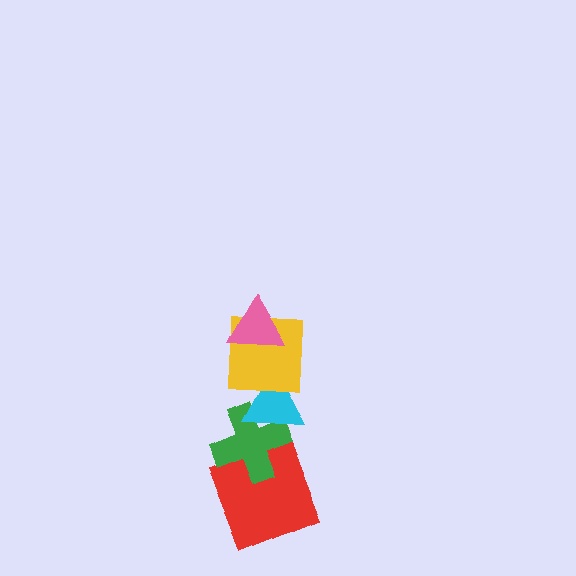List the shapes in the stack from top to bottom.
From top to bottom: the pink triangle, the yellow square, the cyan triangle, the green cross, the red square.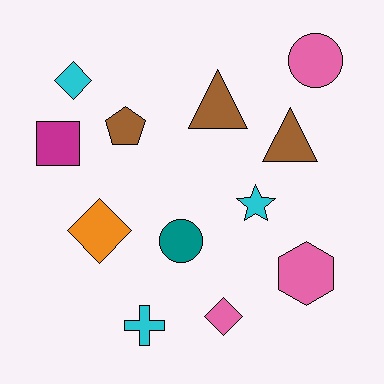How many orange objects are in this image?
There is 1 orange object.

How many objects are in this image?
There are 12 objects.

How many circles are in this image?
There are 2 circles.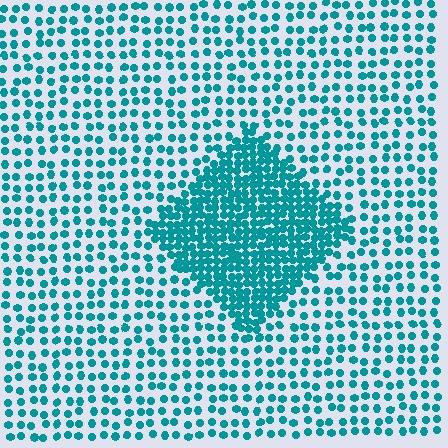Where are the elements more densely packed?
The elements are more densely packed inside the diamond boundary.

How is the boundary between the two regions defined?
The boundary is defined by a change in element density (approximately 2.5x ratio). All elements are the same color, size, and shape.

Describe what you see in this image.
The image contains small teal elements arranged at two different densities. A diamond-shaped region is visible where the elements are more densely packed than the surrounding area.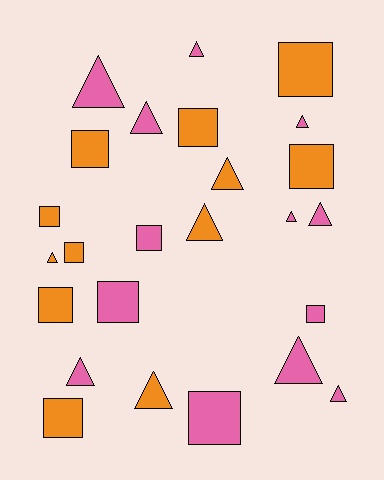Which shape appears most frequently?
Triangle, with 13 objects.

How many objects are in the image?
There are 25 objects.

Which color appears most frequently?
Pink, with 13 objects.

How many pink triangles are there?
There are 9 pink triangles.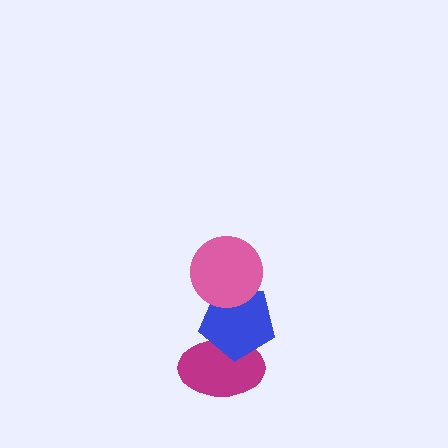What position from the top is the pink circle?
The pink circle is 1st from the top.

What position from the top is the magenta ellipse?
The magenta ellipse is 3rd from the top.